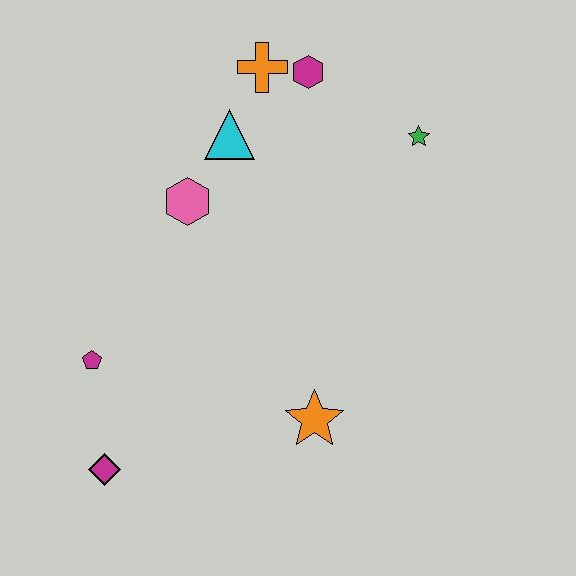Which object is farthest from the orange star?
The orange cross is farthest from the orange star.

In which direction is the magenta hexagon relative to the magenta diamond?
The magenta hexagon is above the magenta diamond.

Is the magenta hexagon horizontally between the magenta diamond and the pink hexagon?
No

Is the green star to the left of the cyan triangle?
No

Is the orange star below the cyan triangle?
Yes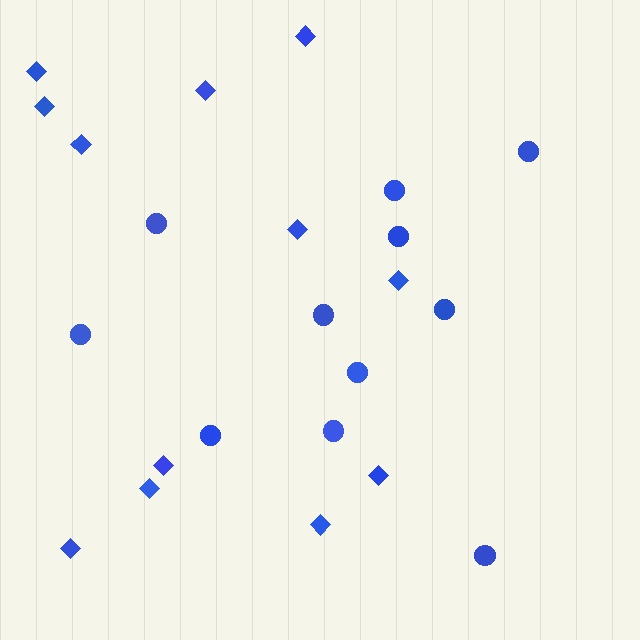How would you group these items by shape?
There are 2 groups: one group of circles (11) and one group of diamonds (12).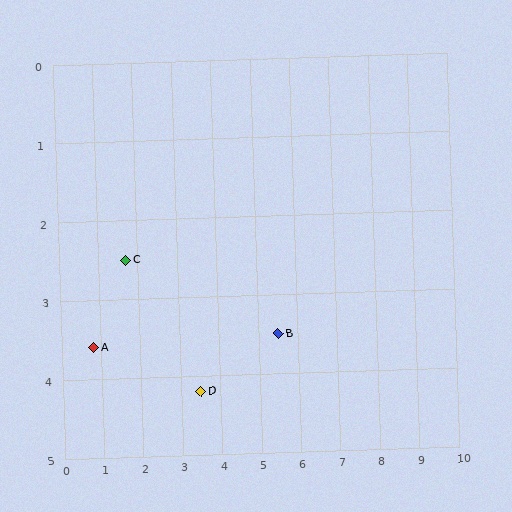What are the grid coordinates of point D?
Point D is at approximately (3.5, 4.2).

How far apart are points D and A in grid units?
Points D and A are about 2.8 grid units apart.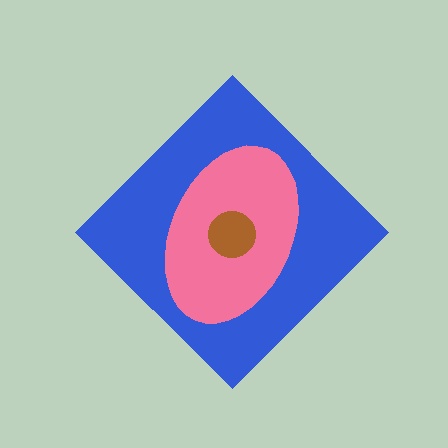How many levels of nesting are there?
3.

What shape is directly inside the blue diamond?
The pink ellipse.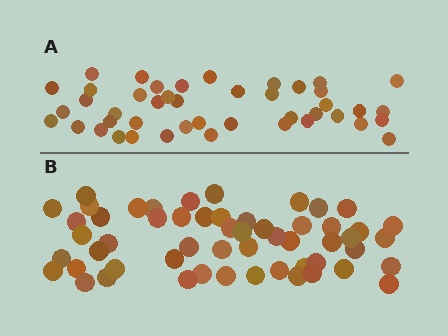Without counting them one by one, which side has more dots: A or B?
Region B (the bottom region) has more dots.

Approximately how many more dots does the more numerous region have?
Region B has roughly 12 or so more dots than region A.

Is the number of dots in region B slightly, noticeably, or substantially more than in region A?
Region B has noticeably more, but not dramatically so. The ratio is roughly 1.2 to 1.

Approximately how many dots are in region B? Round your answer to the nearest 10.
About 60 dots. (The exact count is 55, which rounds to 60.)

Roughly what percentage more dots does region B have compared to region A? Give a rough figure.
About 25% more.